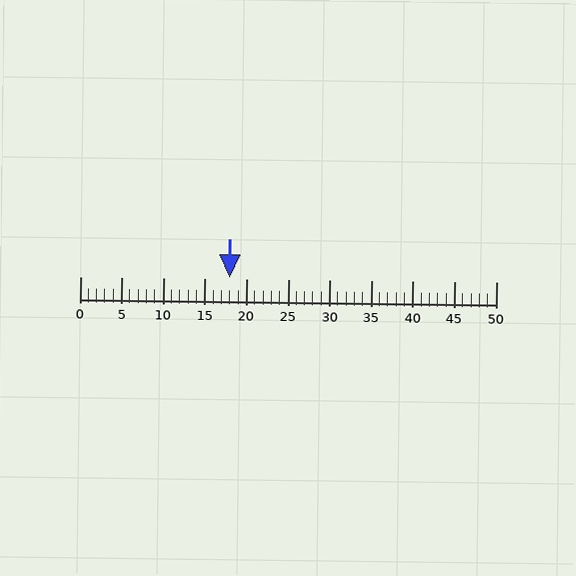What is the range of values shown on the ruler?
The ruler shows values from 0 to 50.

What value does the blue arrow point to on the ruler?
The blue arrow points to approximately 18.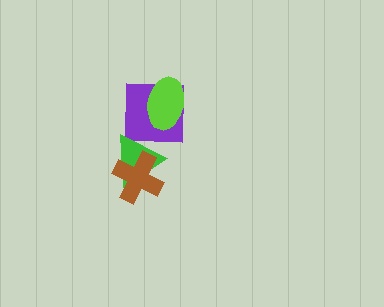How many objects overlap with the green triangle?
2 objects overlap with the green triangle.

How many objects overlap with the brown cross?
1 object overlaps with the brown cross.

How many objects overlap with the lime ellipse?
1 object overlaps with the lime ellipse.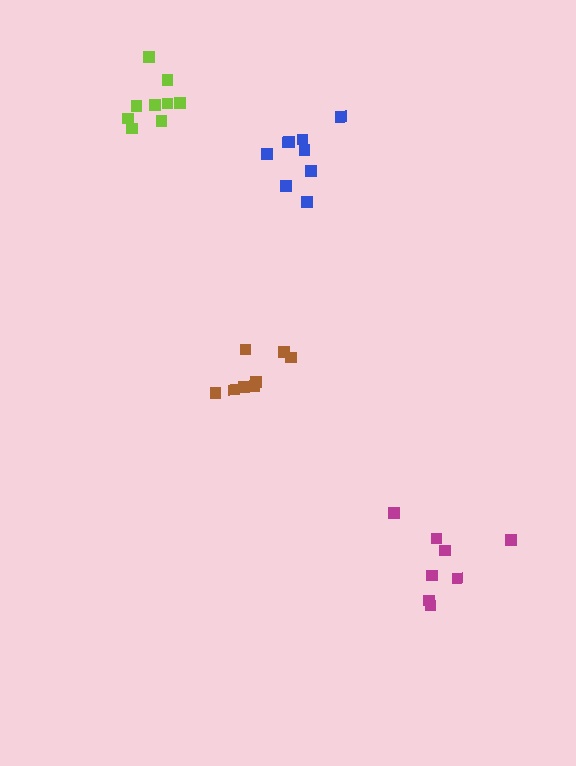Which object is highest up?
The lime cluster is topmost.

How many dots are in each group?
Group 1: 9 dots, Group 2: 9 dots, Group 3: 8 dots, Group 4: 8 dots (34 total).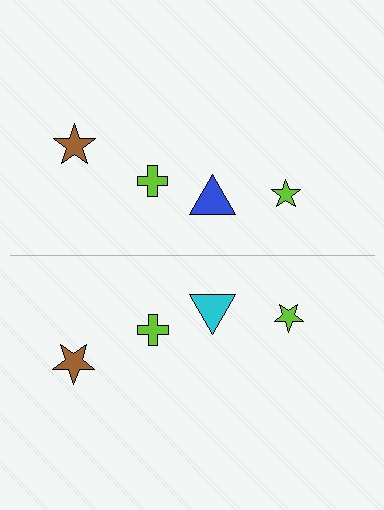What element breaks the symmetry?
The cyan triangle on the bottom side breaks the symmetry — its mirror counterpart is blue.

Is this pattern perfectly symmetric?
No, the pattern is not perfectly symmetric. The cyan triangle on the bottom side breaks the symmetry — its mirror counterpart is blue.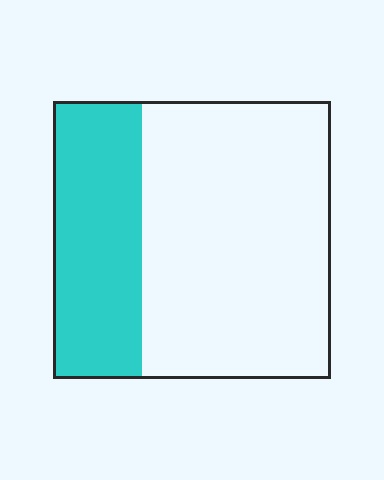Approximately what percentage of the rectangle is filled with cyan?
Approximately 30%.